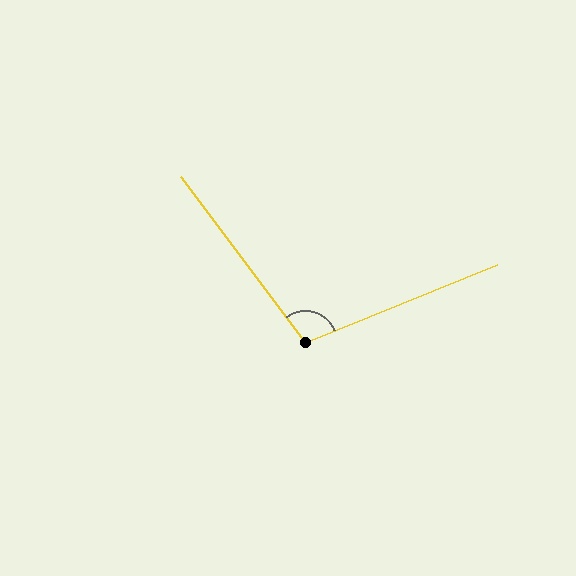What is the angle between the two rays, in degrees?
Approximately 104 degrees.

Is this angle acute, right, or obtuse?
It is obtuse.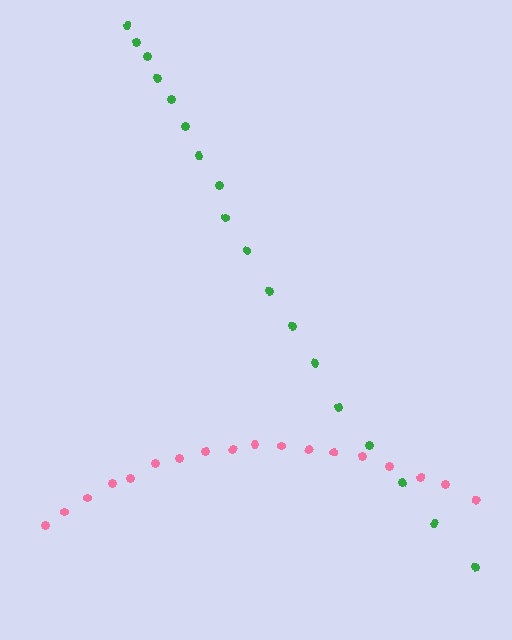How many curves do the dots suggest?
There are 2 distinct paths.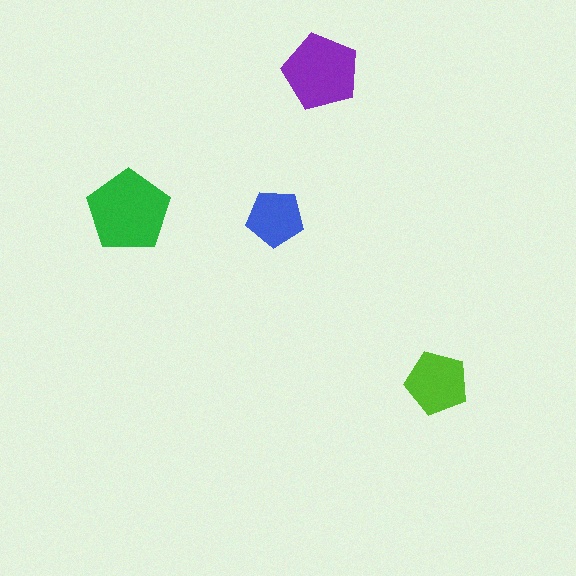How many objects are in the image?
There are 4 objects in the image.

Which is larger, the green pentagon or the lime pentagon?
The green one.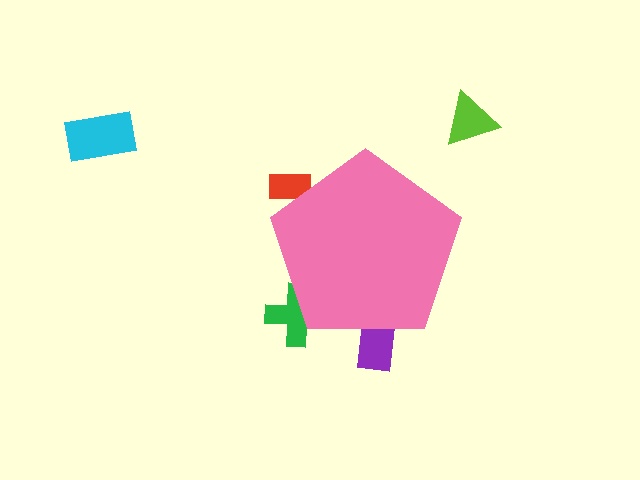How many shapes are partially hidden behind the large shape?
3 shapes are partially hidden.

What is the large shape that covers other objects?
A pink pentagon.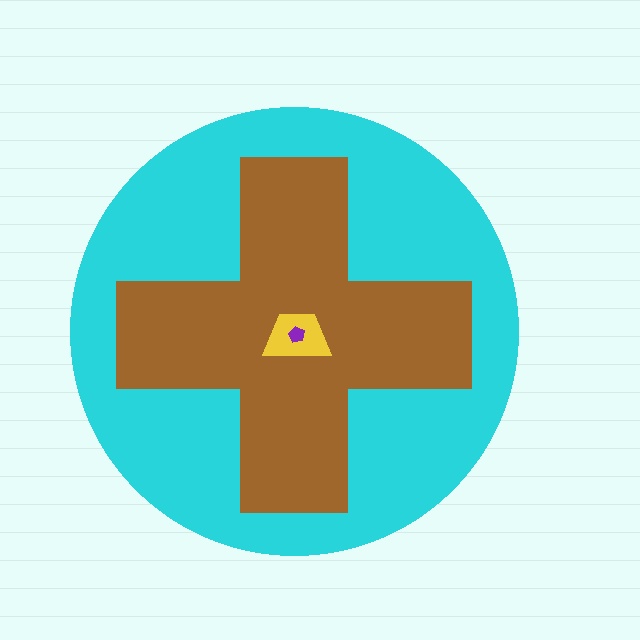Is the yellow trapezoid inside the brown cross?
Yes.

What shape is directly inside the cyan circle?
The brown cross.